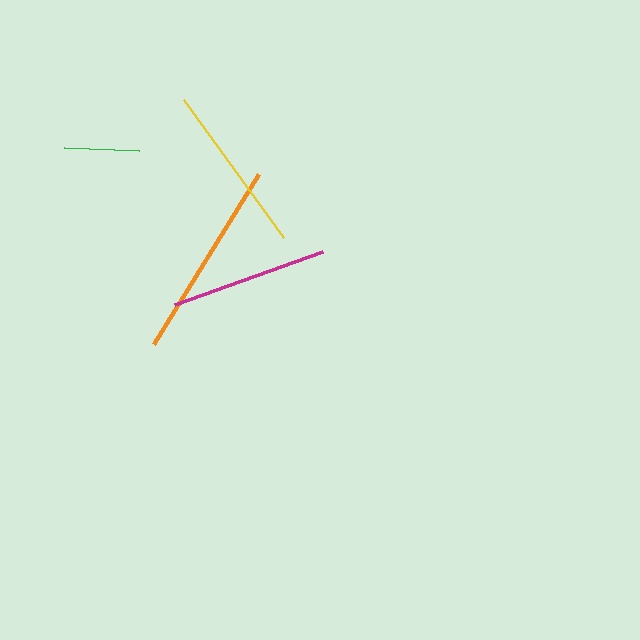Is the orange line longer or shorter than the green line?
The orange line is longer than the green line.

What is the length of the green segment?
The green segment is approximately 76 pixels long.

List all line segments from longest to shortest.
From longest to shortest: orange, yellow, magenta, green.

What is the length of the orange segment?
The orange segment is approximately 200 pixels long.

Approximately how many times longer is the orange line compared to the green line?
The orange line is approximately 2.6 times the length of the green line.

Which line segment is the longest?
The orange line is the longest at approximately 200 pixels.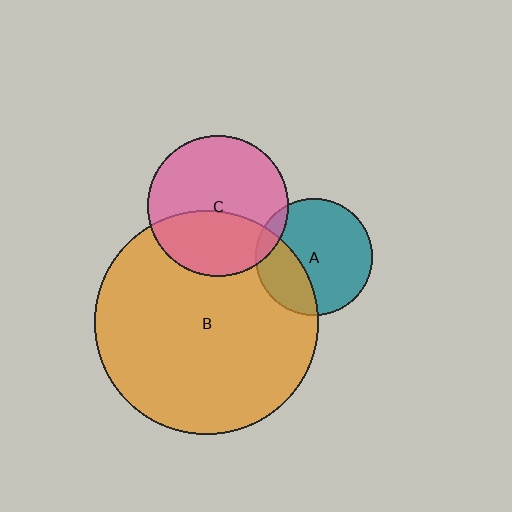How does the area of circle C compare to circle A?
Approximately 1.5 times.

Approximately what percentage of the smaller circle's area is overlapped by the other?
Approximately 10%.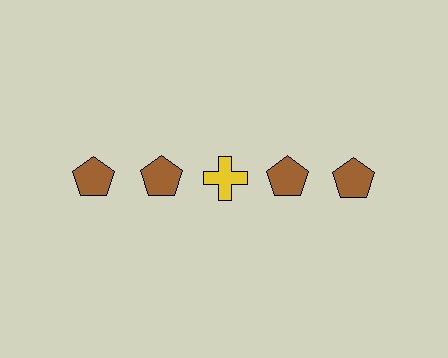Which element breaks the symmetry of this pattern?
The yellow cross in the top row, center column breaks the symmetry. All other shapes are brown pentagons.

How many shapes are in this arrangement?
There are 5 shapes arranged in a grid pattern.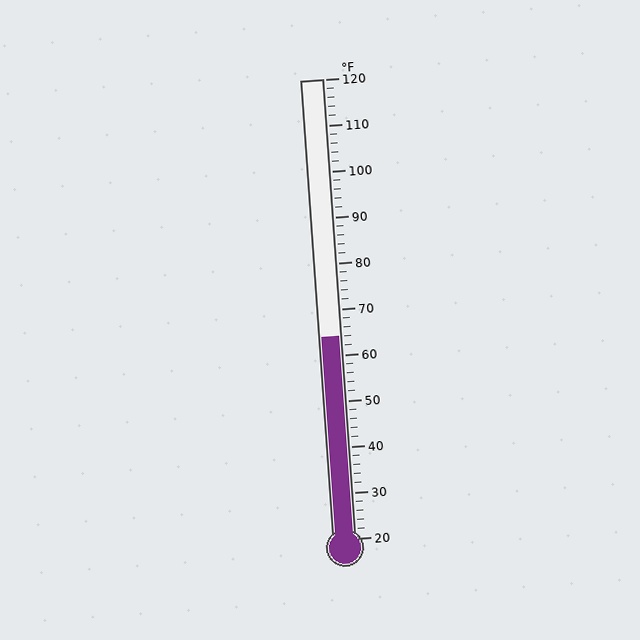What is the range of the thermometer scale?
The thermometer scale ranges from 20°F to 120°F.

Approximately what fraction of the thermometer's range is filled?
The thermometer is filled to approximately 45% of its range.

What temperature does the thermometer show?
The thermometer shows approximately 64°F.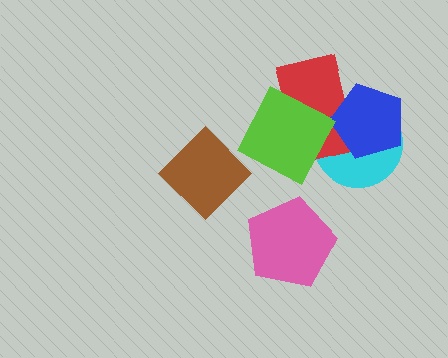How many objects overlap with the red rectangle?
3 objects overlap with the red rectangle.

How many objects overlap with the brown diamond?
0 objects overlap with the brown diamond.